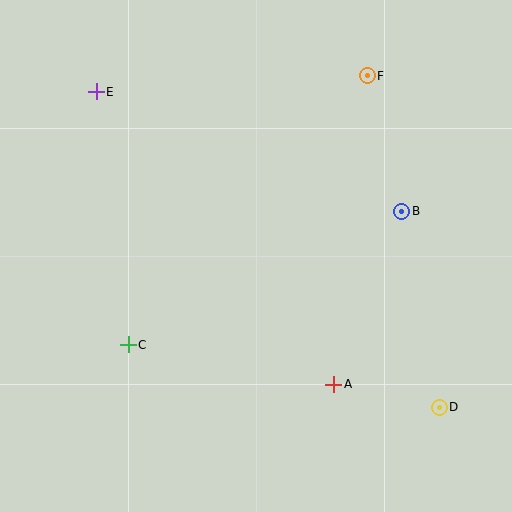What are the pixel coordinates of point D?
Point D is at (439, 407).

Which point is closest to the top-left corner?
Point E is closest to the top-left corner.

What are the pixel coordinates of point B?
Point B is at (402, 211).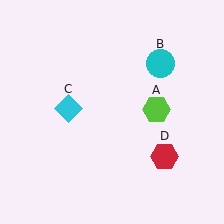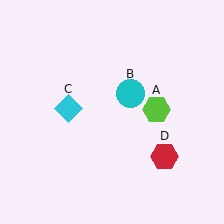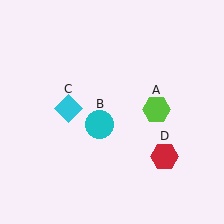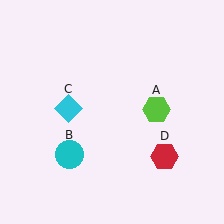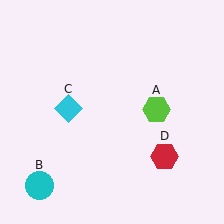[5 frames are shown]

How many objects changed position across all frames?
1 object changed position: cyan circle (object B).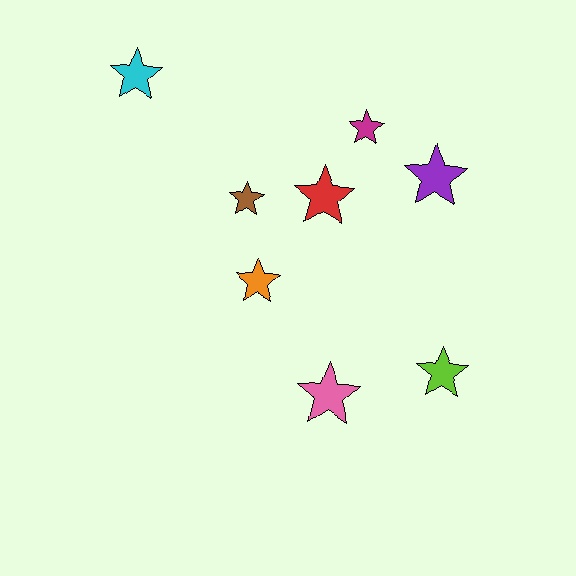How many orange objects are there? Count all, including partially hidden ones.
There is 1 orange object.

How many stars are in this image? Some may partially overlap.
There are 8 stars.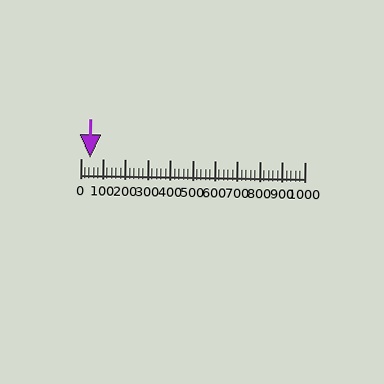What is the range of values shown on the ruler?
The ruler shows values from 0 to 1000.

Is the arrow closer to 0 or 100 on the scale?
The arrow is closer to 0.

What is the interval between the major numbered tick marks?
The major tick marks are spaced 100 units apart.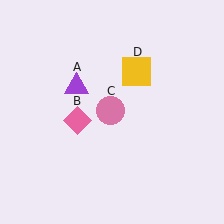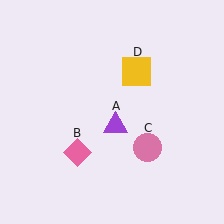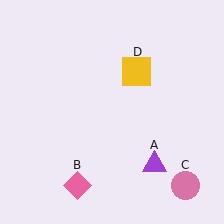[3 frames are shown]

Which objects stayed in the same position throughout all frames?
Yellow square (object D) remained stationary.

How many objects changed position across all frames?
3 objects changed position: purple triangle (object A), pink diamond (object B), pink circle (object C).